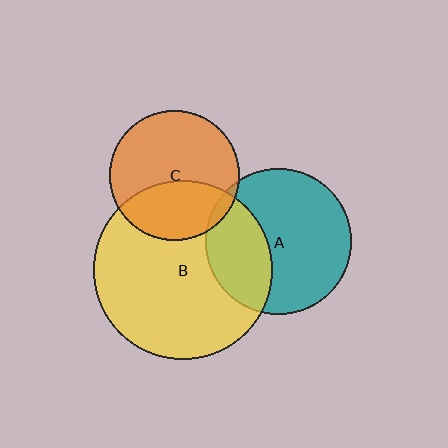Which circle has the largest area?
Circle B (yellow).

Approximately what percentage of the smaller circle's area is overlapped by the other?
Approximately 35%.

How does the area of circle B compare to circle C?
Approximately 1.9 times.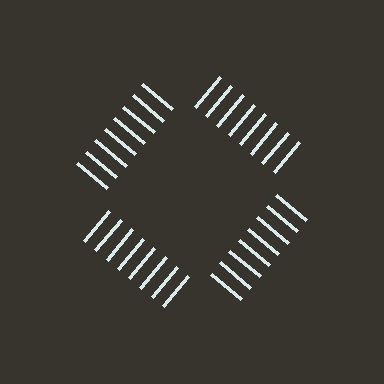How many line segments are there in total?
32 — 8 along each of the 4 edges.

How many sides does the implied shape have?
4 sides — the line-ends trace a square.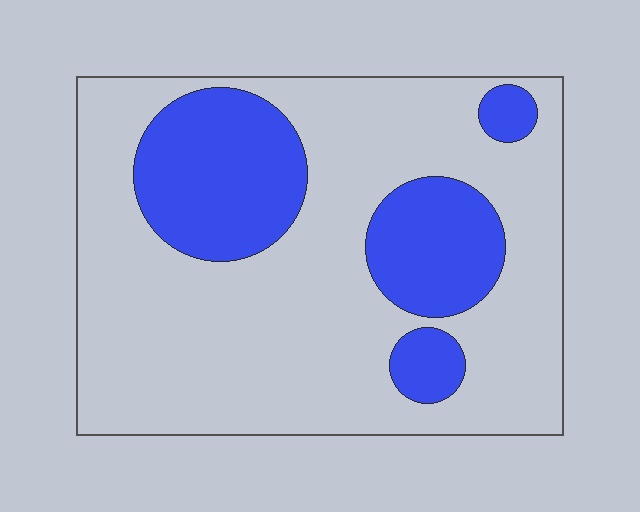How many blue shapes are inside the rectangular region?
4.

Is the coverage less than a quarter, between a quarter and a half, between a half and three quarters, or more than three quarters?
Between a quarter and a half.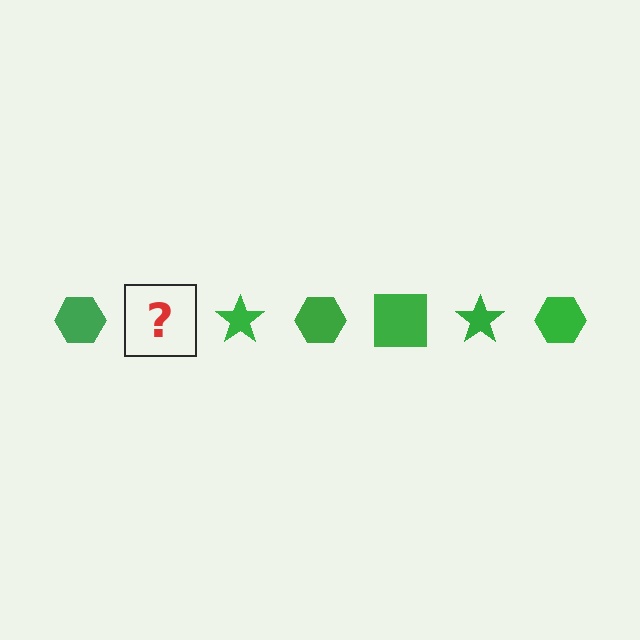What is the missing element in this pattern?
The missing element is a green square.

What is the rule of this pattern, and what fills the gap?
The rule is that the pattern cycles through hexagon, square, star shapes in green. The gap should be filled with a green square.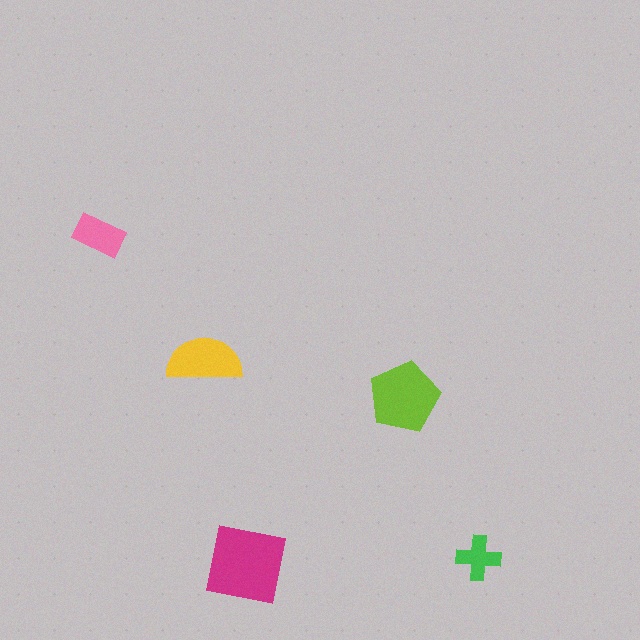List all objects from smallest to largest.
The green cross, the pink rectangle, the yellow semicircle, the lime pentagon, the magenta square.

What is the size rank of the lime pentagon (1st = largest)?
2nd.